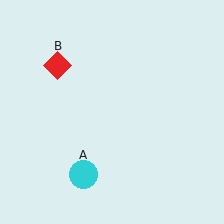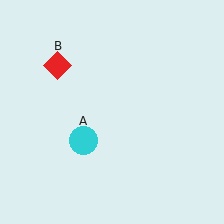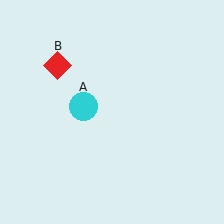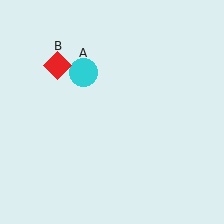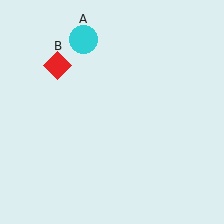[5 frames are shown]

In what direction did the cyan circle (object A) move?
The cyan circle (object A) moved up.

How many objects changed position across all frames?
1 object changed position: cyan circle (object A).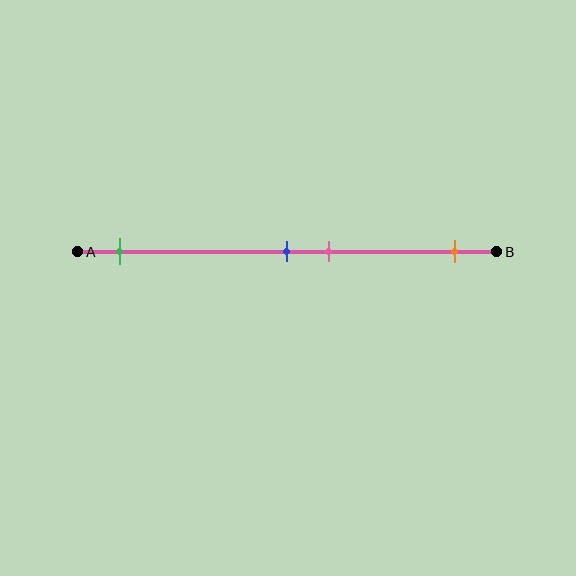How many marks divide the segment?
There are 4 marks dividing the segment.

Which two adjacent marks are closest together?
The blue and pink marks are the closest adjacent pair.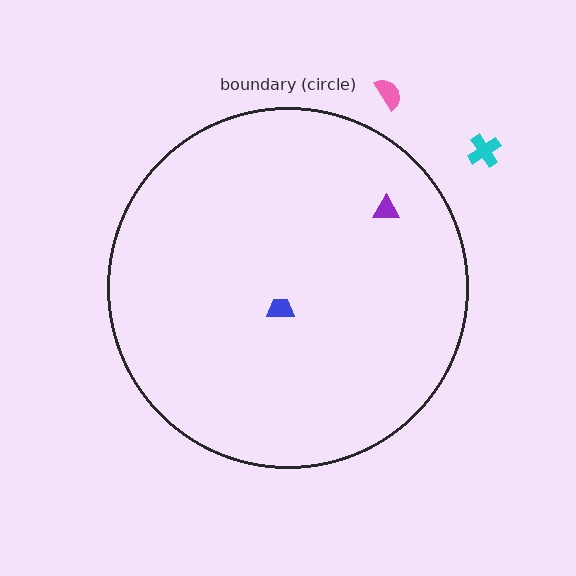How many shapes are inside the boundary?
2 inside, 2 outside.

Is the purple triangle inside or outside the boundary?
Inside.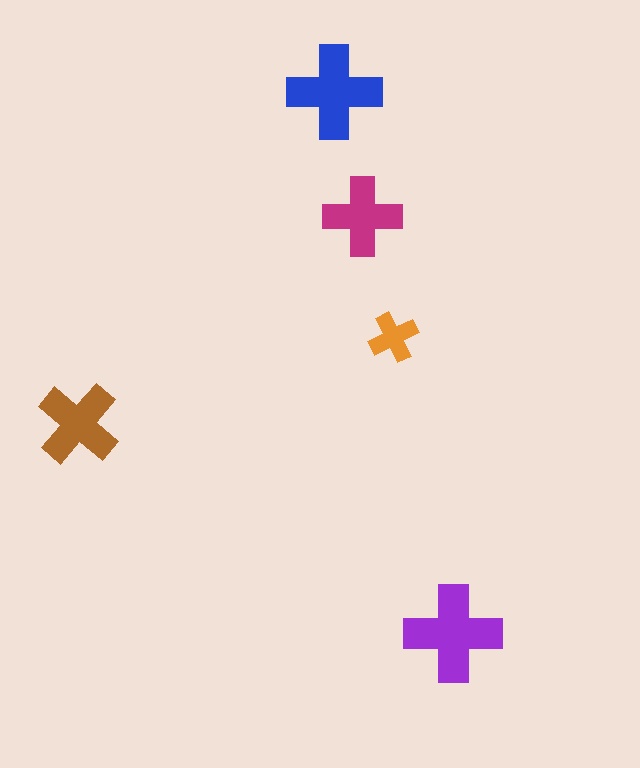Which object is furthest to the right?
The purple cross is rightmost.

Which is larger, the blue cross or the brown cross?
The blue one.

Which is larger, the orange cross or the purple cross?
The purple one.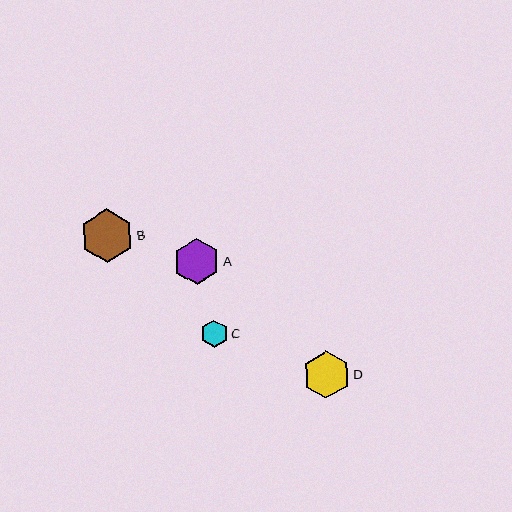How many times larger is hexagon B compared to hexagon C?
Hexagon B is approximately 1.9 times the size of hexagon C.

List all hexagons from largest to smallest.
From largest to smallest: B, D, A, C.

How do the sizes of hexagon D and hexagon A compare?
Hexagon D and hexagon A are approximately the same size.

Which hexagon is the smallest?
Hexagon C is the smallest with a size of approximately 27 pixels.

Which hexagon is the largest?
Hexagon B is the largest with a size of approximately 53 pixels.